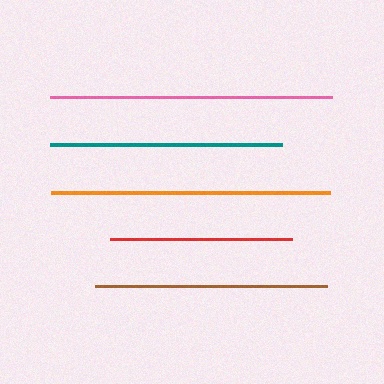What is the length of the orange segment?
The orange segment is approximately 279 pixels long.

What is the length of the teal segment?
The teal segment is approximately 233 pixels long.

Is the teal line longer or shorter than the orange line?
The orange line is longer than the teal line.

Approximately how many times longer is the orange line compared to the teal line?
The orange line is approximately 1.2 times the length of the teal line.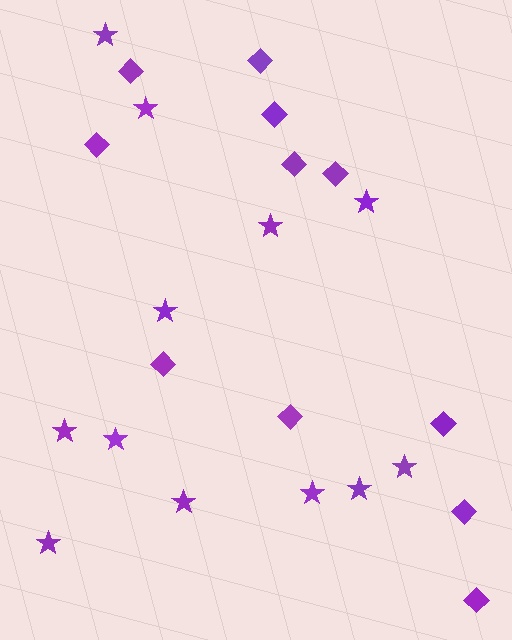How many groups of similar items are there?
There are 2 groups: one group of diamonds (11) and one group of stars (12).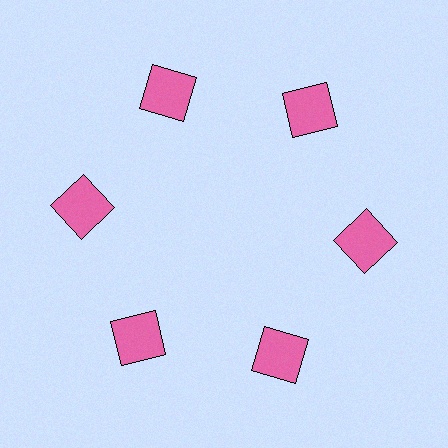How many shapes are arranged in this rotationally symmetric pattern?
There are 6 shapes, arranged in 6 groups of 1.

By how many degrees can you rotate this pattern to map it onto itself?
The pattern maps onto itself every 60 degrees of rotation.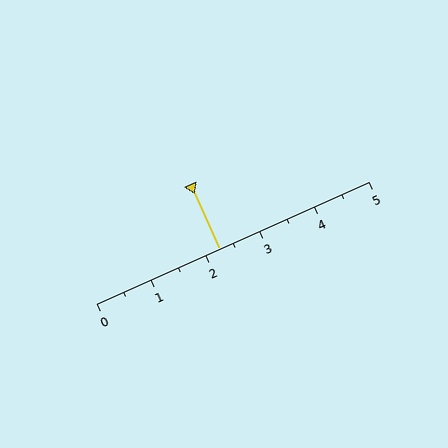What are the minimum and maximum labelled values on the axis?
The axis runs from 0 to 5.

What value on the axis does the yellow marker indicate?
The marker indicates approximately 2.2.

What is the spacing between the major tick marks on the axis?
The major ticks are spaced 1 apart.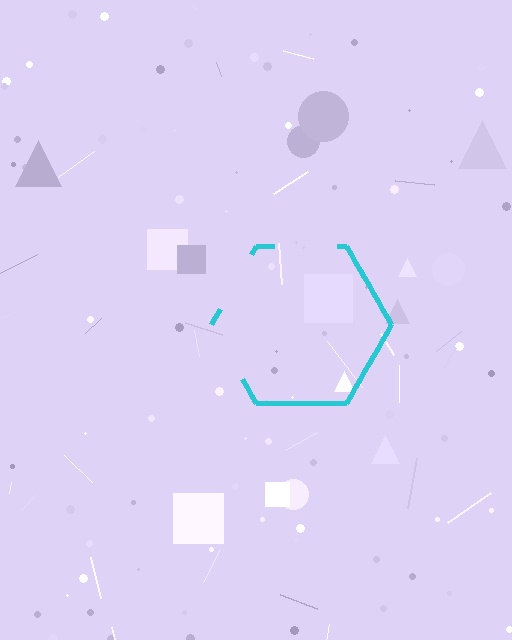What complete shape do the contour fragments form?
The contour fragments form a hexagon.